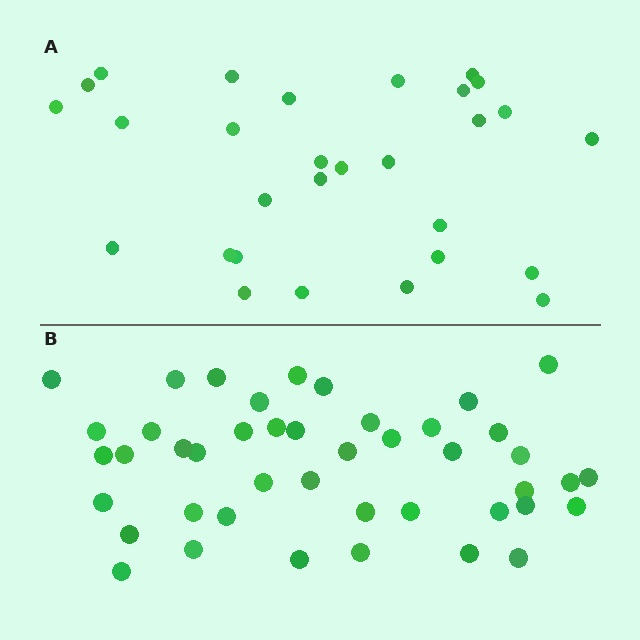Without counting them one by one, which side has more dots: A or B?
Region B (the bottom region) has more dots.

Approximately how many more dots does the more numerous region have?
Region B has approximately 15 more dots than region A.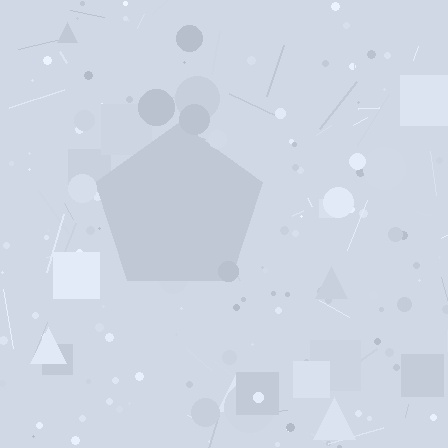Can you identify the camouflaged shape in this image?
The camouflaged shape is a pentagon.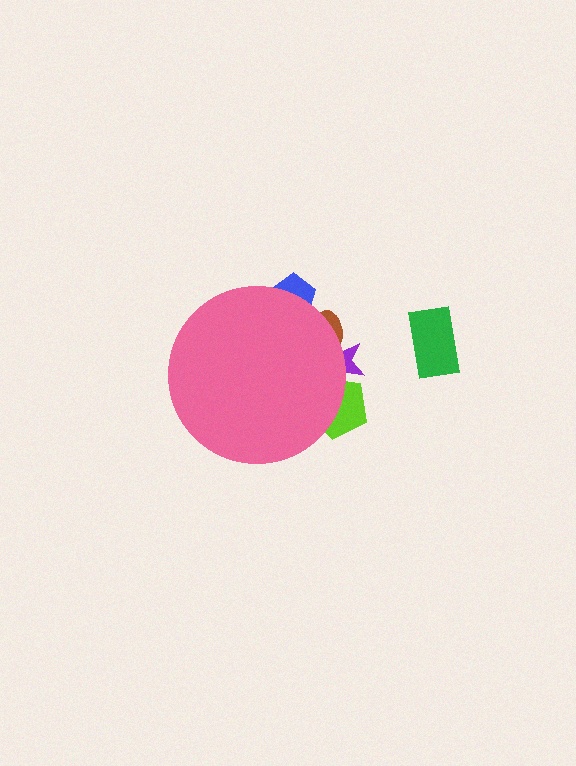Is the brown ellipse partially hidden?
Yes, the brown ellipse is partially hidden behind the pink circle.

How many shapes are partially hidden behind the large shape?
4 shapes are partially hidden.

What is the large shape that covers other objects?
A pink circle.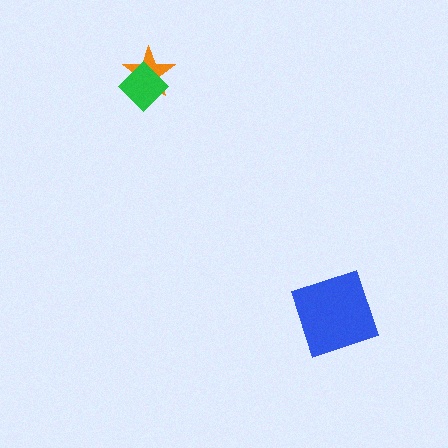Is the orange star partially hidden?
Yes, it is partially covered by another shape.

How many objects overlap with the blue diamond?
0 objects overlap with the blue diamond.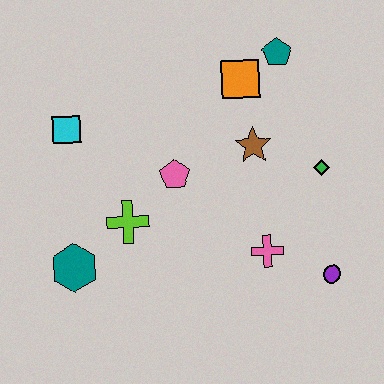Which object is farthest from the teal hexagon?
The teal pentagon is farthest from the teal hexagon.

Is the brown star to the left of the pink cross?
Yes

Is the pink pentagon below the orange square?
Yes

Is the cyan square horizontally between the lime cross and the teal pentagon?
No